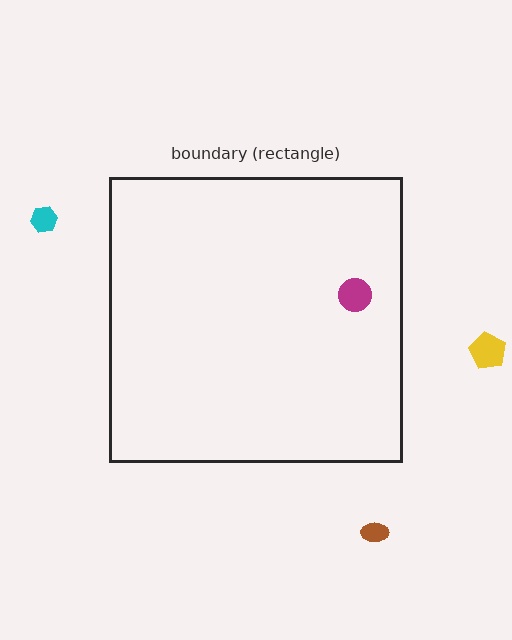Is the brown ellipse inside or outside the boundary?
Outside.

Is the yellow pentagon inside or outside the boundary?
Outside.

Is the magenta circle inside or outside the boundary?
Inside.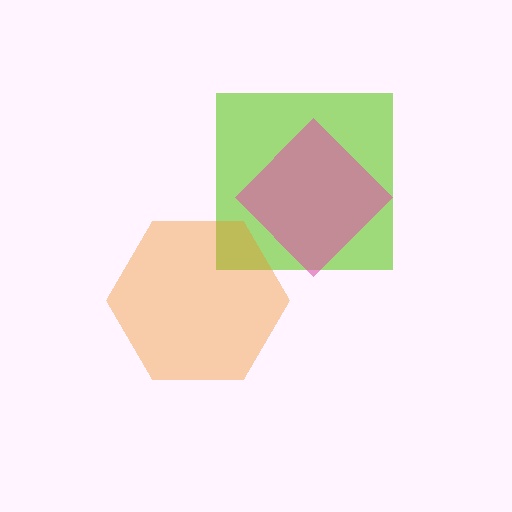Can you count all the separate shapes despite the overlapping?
Yes, there are 3 separate shapes.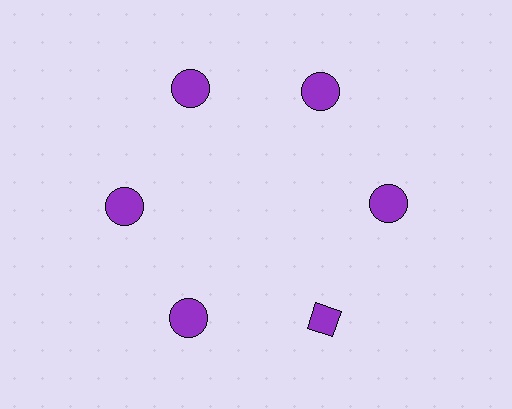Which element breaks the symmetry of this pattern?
The purple diamond at roughly the 5 o'clock position breaks the symmetry. All other shapes are purple circles.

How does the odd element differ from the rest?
It has a different shape: diamond instead of circle.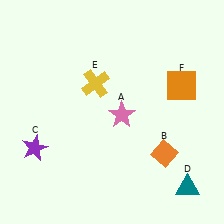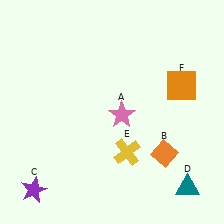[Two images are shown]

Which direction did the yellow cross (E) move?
The yellow cross (E) moved down.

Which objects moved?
The objects that moved are: the purple star (C), the yellow cross (E).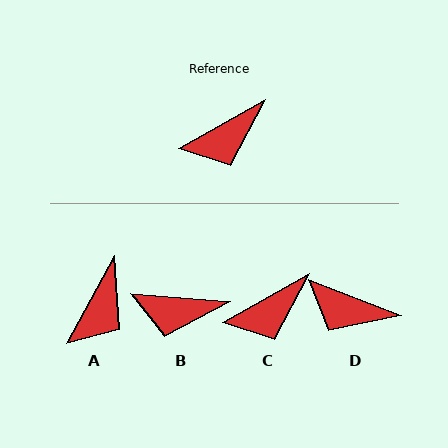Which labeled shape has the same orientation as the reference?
C.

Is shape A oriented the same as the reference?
No, it is off by about 32 degrees.